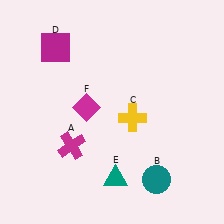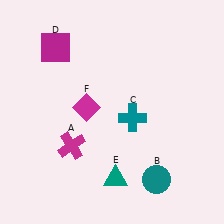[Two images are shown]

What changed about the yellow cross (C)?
In Image 1, C is yellow. In Image 2, it changed to teal.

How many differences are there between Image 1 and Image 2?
There is 1 difference between the two images.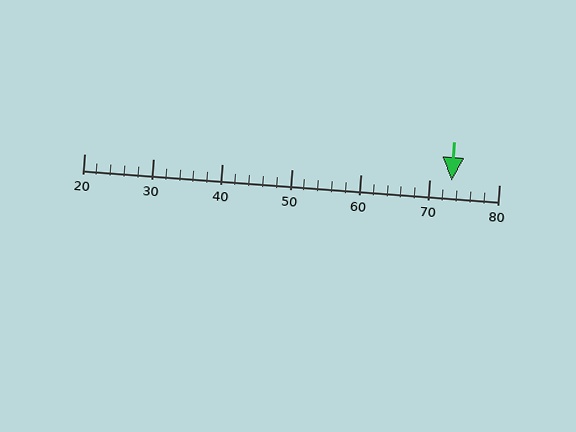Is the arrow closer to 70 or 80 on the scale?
The arrow is closer to 70.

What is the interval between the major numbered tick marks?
The major tick marks are spaced 10 units apart.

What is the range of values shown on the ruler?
The ruler shows values from 20 to 80.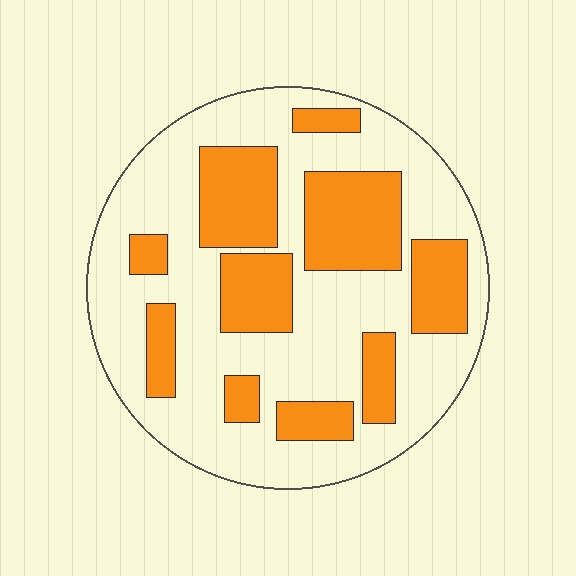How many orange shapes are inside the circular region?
10.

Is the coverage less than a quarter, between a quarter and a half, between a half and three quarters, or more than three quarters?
Between a quarter and a half.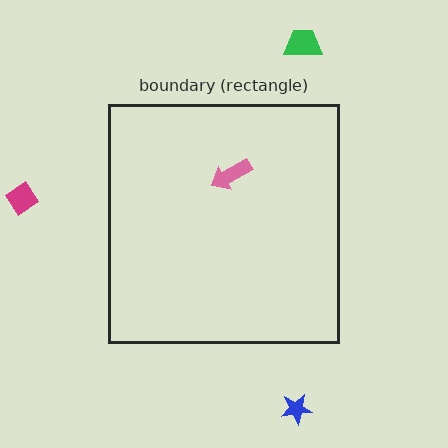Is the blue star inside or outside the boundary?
Outside.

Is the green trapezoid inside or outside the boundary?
Outside.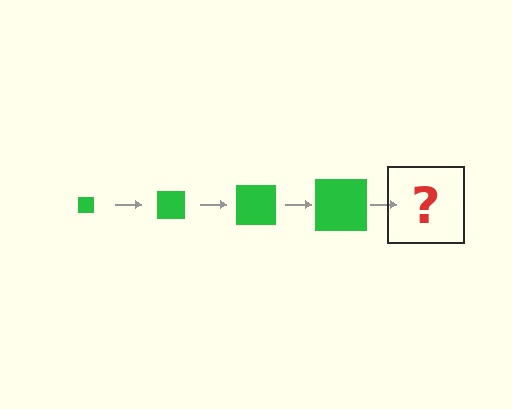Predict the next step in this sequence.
The next step is a green square, larger than the previous one.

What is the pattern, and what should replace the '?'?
The pattern is that the square gets progressively larger each step. The '?' should be a green square, larger than the previous one.